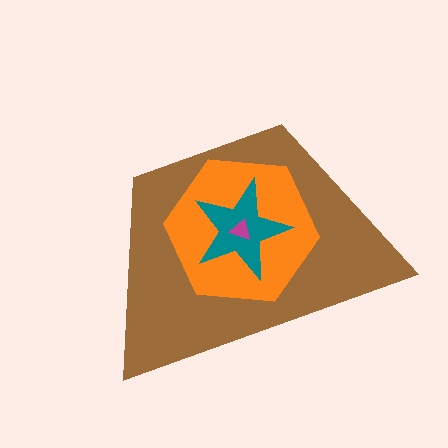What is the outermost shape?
The brown trapezoid.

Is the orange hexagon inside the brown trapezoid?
Yes.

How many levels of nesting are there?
4.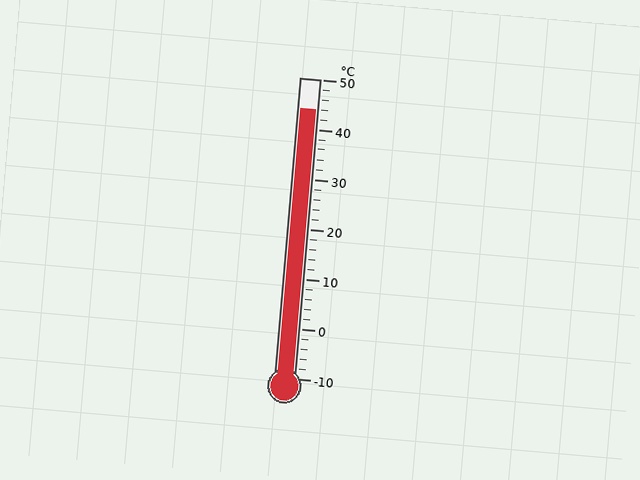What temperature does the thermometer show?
The thermometer shows approximately 44°C.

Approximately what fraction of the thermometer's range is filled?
The thermometer is filled to approximately 90% of its range.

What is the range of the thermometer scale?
The thermometer scale ranges from -10°C to 50°C.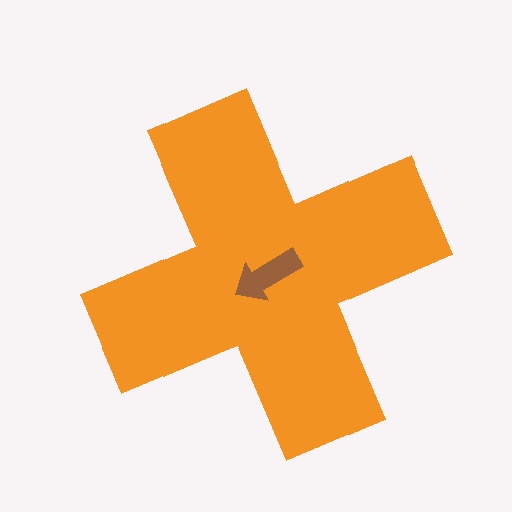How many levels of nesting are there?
2.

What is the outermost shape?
The orange cross.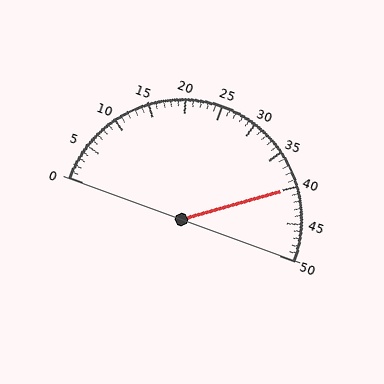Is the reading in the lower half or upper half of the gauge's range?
The reading is in the upper half of the range (0 to 50).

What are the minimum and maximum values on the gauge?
The gauge ranges from 0 to 50.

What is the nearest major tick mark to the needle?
The nearest major tick mark is 40.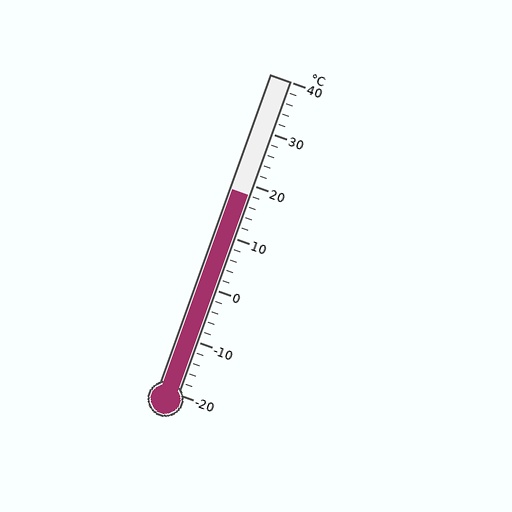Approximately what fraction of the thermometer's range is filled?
The thermometer is filled to approximately 65% of its range.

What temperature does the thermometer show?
The thermometer shows approximately 18°C.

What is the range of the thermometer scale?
The thermometer scale ranges from -20°C to 40°C.